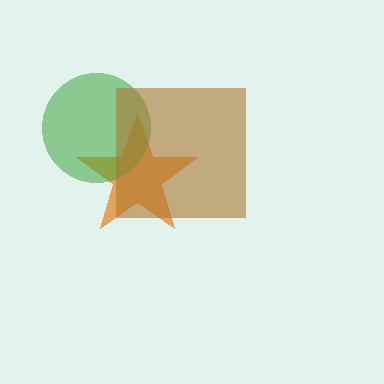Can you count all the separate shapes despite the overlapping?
Yes, there are 3 separate shapes.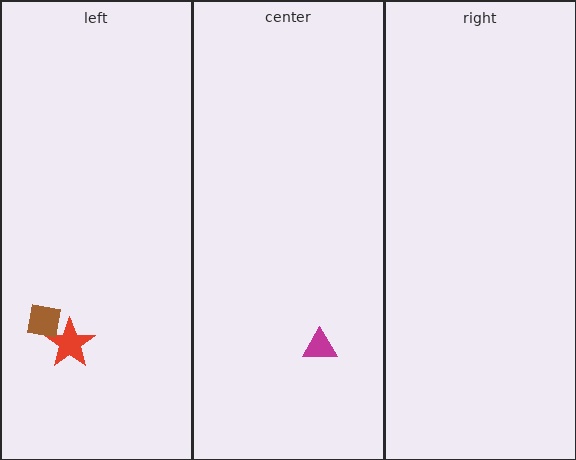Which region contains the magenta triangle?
The center region.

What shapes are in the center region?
The magenta triangle.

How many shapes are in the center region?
1.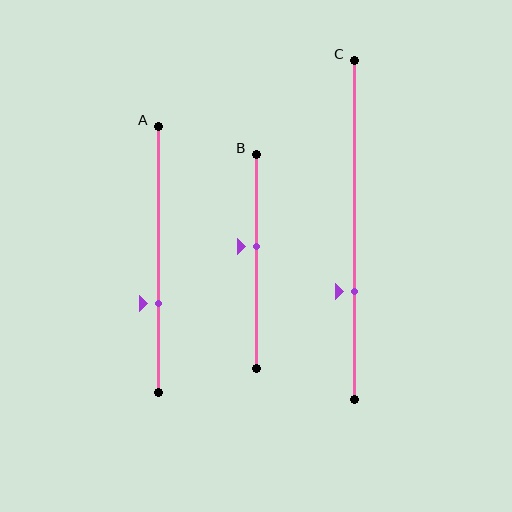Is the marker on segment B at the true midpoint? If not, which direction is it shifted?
No, the marker on segment B is shifted upward by about 7% of the segment length.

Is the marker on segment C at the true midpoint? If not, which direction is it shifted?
No, the marker on segment C is shifted downward by about 18% of the segment length.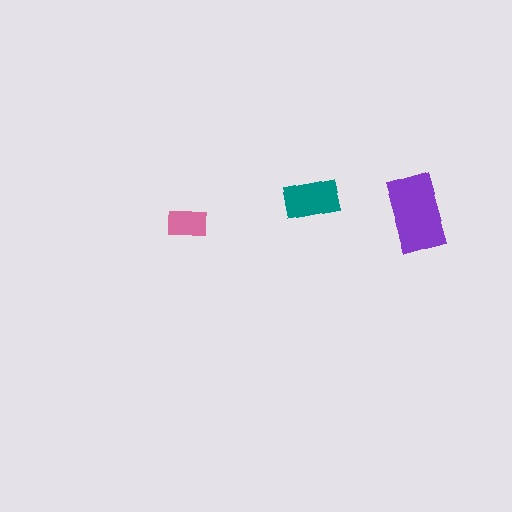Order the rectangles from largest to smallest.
the purple one, the teal one, the pink one.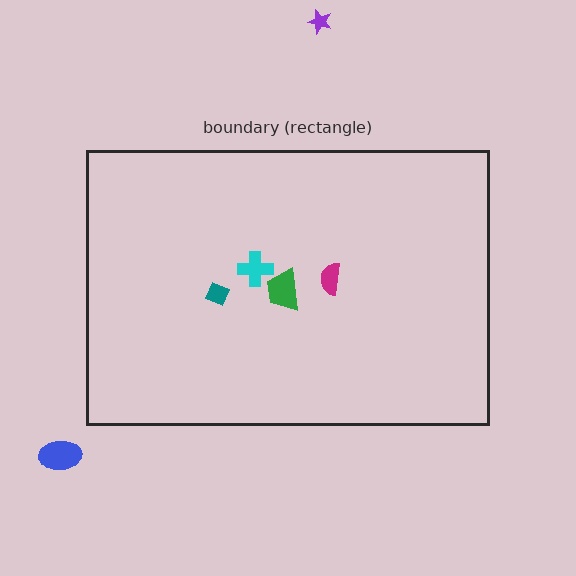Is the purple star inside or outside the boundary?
Outside.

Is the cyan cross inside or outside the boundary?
Inside.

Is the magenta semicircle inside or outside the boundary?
Inside.